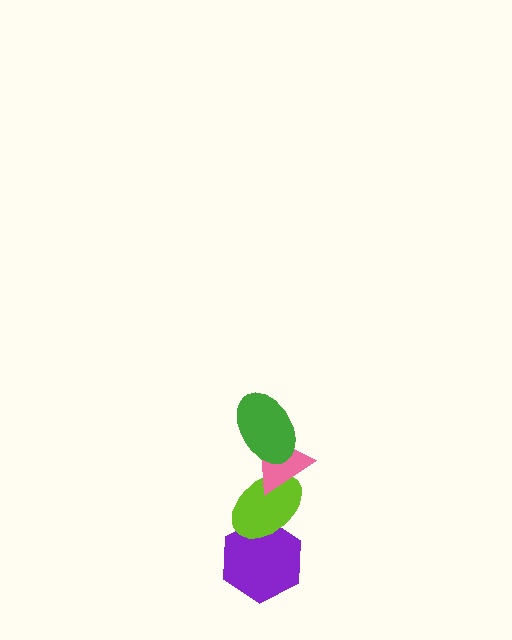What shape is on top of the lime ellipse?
The pink triangle is on top of the lime ellipse.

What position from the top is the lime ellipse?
The lime ellipse is 3rd from the top.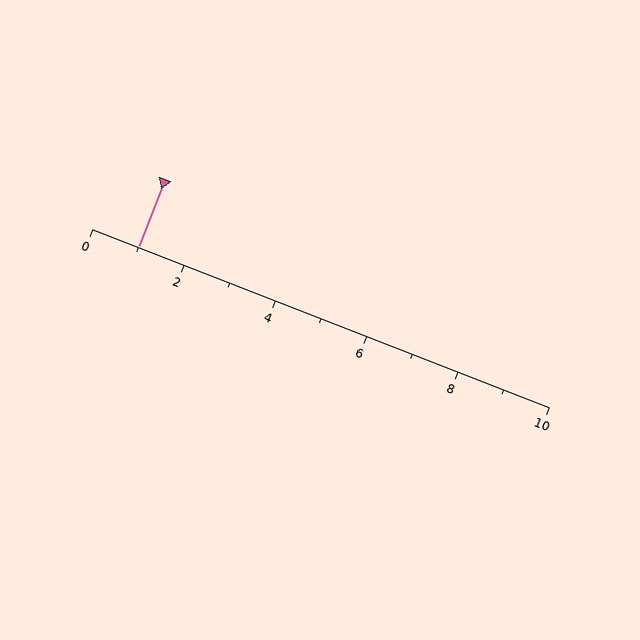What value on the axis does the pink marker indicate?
The marker indicates approximately 1.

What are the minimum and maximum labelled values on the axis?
The axis runs from 0 to 10.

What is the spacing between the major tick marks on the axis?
The major ticks are spaced 2 apart.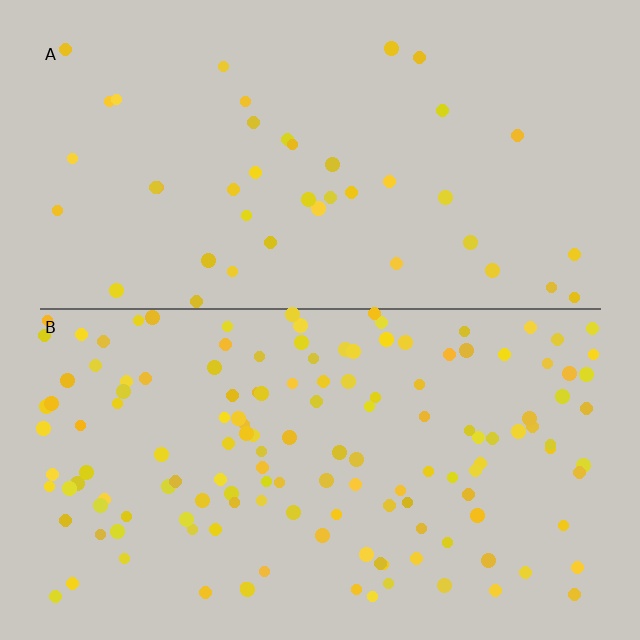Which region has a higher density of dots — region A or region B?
B (the bottom).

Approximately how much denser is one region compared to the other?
Approximately 3.4× — region B over region A.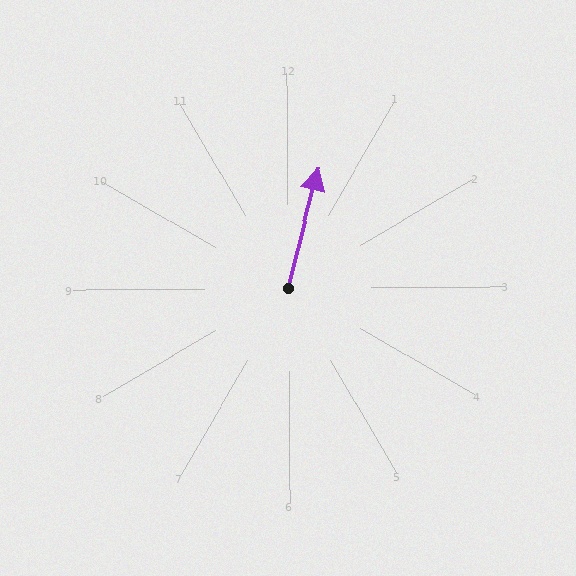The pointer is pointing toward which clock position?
Roughly 12 o'clock.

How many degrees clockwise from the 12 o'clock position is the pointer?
Approximately 15 degrees.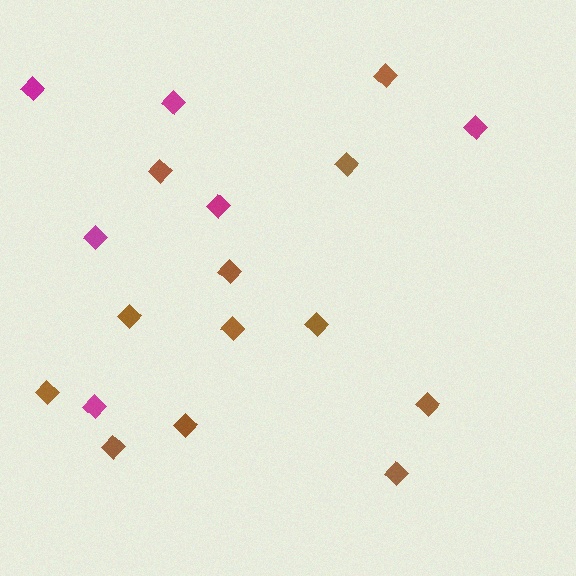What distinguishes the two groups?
There are 2 groups: one group of magenta diamonds (6) and one group of brown diamonds (12).